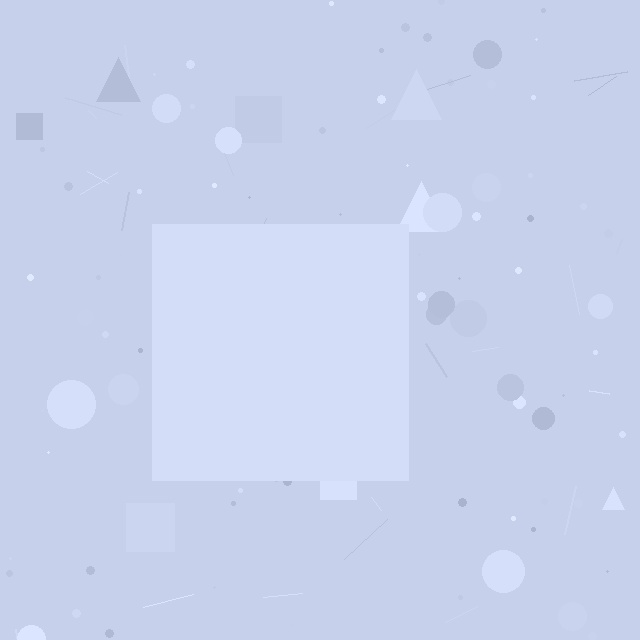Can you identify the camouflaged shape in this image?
The camouflaged shape is a square.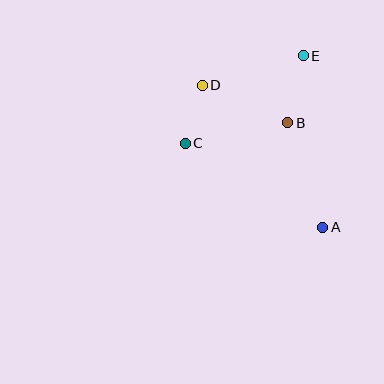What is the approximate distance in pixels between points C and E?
The distance between C and E is approximately 147 pixels.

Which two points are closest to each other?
Points C and D are closest to each other.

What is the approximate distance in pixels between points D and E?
The distance between D and E is approximately 105 pixels.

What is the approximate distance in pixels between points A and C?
The distance between A and C is approximately 161 pixels.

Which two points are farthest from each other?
Points A and D are farthest from each other.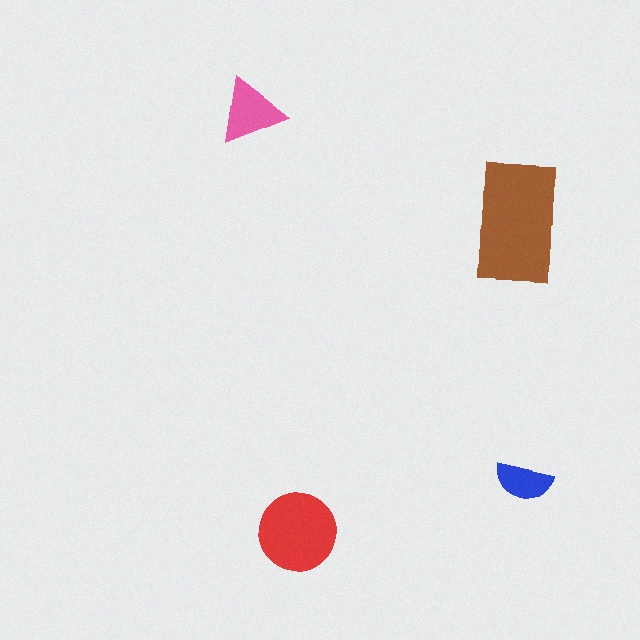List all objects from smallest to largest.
The blue semicircle, the pink triangle, the red circle, the brown rectangle.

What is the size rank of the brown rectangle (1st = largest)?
1st.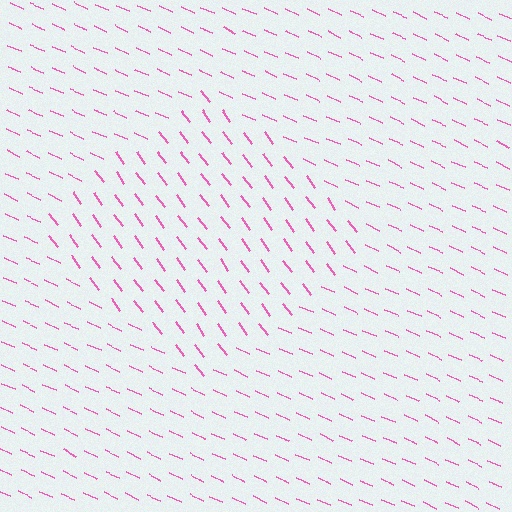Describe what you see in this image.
The image is filled with small pink line segments. A diamond region in the image has lines oriented differently from the surrounding lines, creating a visible texture boundary.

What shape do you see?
I see a diamond.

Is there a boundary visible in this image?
Yes, there is a texture boundary formed by a change in line orientation.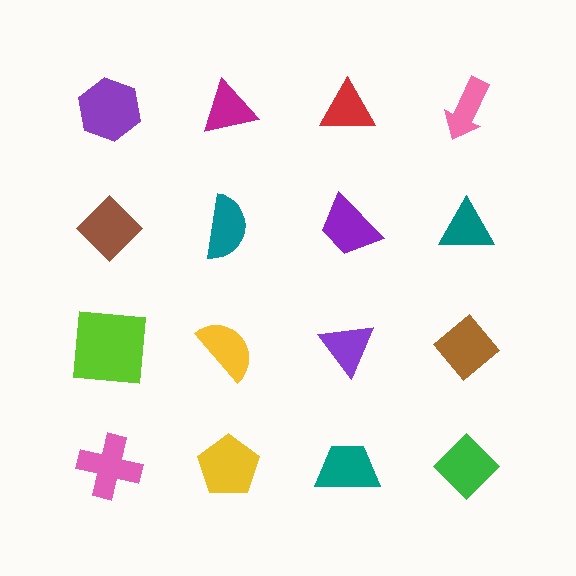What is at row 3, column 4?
A brown diamond.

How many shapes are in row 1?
4 shapes.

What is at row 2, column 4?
A teal triangle.